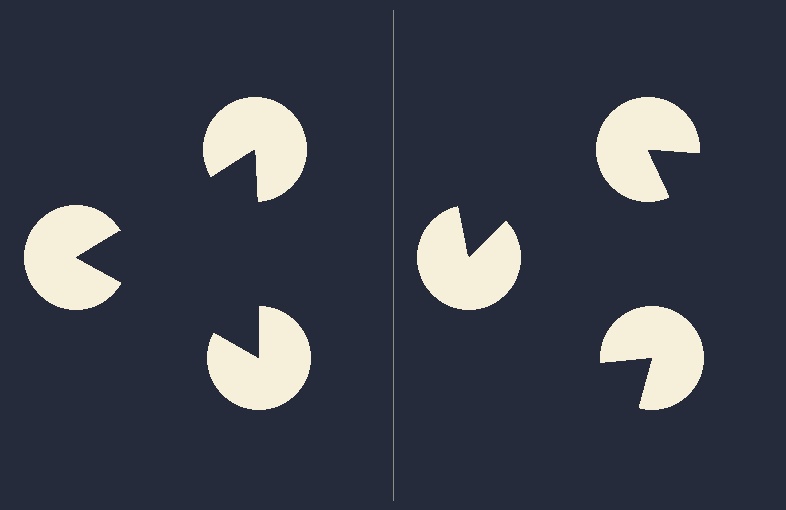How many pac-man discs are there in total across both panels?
6 — 3 on each side.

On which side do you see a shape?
An illusory triangle appears on the left side. On the right side the wedge cuts are rotated, so no coherent shape forms.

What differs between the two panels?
The pac-man discs are positioned identically on both sides; only the wedge orientations differ. On the left they align to a triangle; on the right they are misaligned.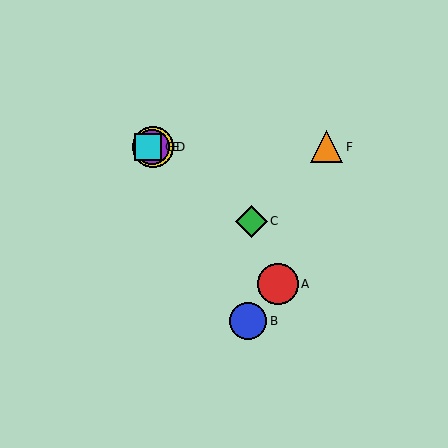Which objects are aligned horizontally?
Objects D, E, F, G are aligned horizontally.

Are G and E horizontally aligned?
Yes, both are at y≈147.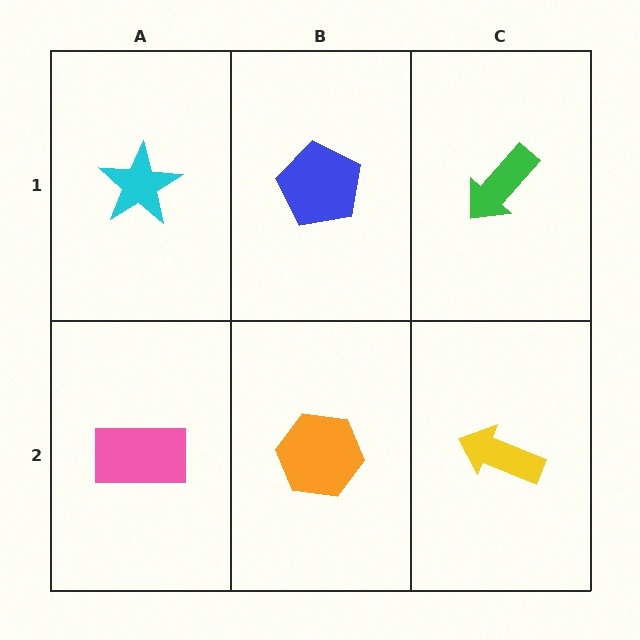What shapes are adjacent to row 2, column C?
A green arrow (row 1, column C), an orange hexagon (row 2, column B).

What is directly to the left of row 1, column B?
A cyan star.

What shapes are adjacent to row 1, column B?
An orange hexagon (row 2, column B), a cyan star (row 1, column A), a green arrow (row 1, column C).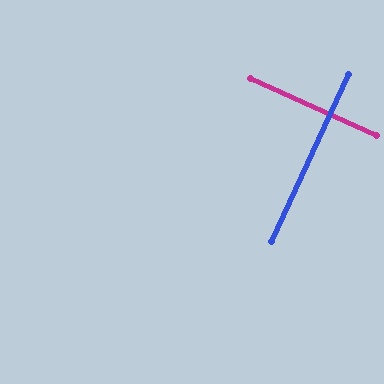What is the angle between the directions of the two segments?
Approximately 90 degrees.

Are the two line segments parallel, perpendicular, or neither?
Perpendicular — they meet at approximately 90°.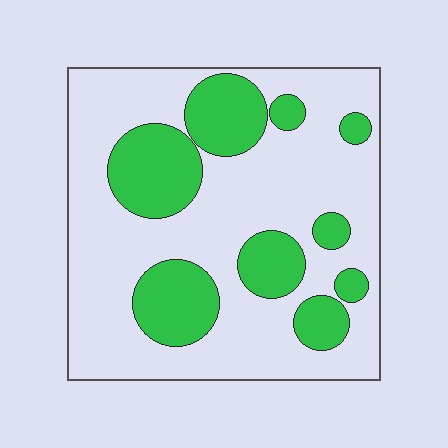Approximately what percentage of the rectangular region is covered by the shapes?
Approximately 30%.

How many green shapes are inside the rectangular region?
9.